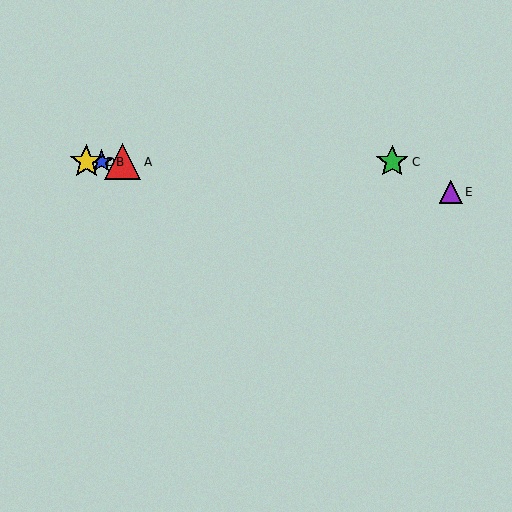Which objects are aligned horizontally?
Objects A, B, C, D are aligned horizontally.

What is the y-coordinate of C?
Object C is at y≈162.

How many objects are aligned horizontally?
4 objects (A, B, C, D) are aligned horizontally.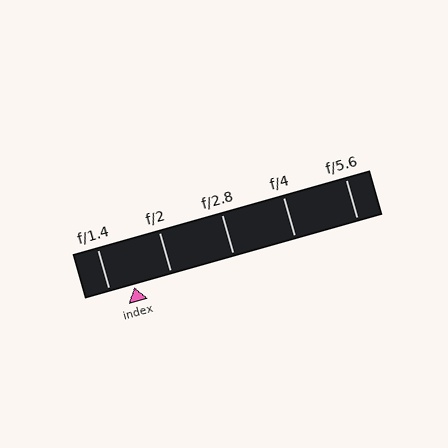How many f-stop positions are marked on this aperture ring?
There are 5 f-stop positions marked.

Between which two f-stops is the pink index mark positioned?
The index mark is between f/1.4 and f/2.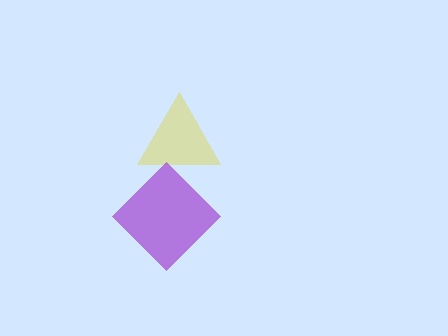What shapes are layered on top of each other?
The layered shapes are: a yellow triangle, a purple diamond.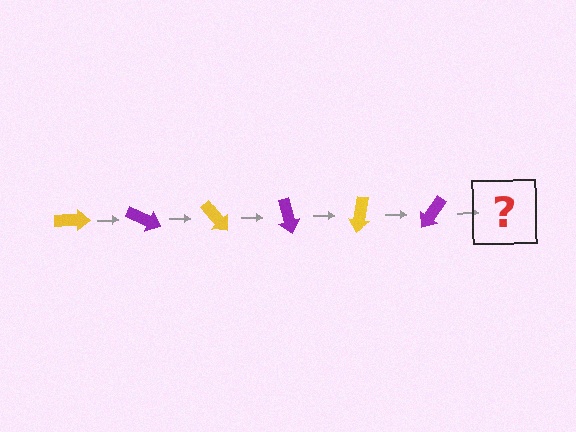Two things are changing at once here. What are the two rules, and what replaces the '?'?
The two rules are that it rotates 25 degrees each step and the color cycles through yellow and purple. The '?' should be a yellow arrow, rotated 150 degrees from the start.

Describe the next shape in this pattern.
It should be a yellow arrow, rotated 150 degrees from the start.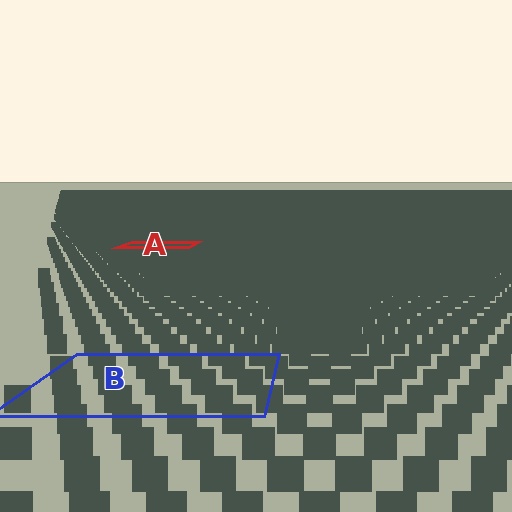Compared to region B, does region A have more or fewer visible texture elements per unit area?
Region A has more texture elements per unit area — they are packed more densely because it is farther away.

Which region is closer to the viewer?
Region B is closer. The texture elements there are larger and more spread out.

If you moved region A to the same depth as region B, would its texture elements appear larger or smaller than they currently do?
They would appear larger. At a closer depth, the same texture elements are projected at a bigger on-screen size.